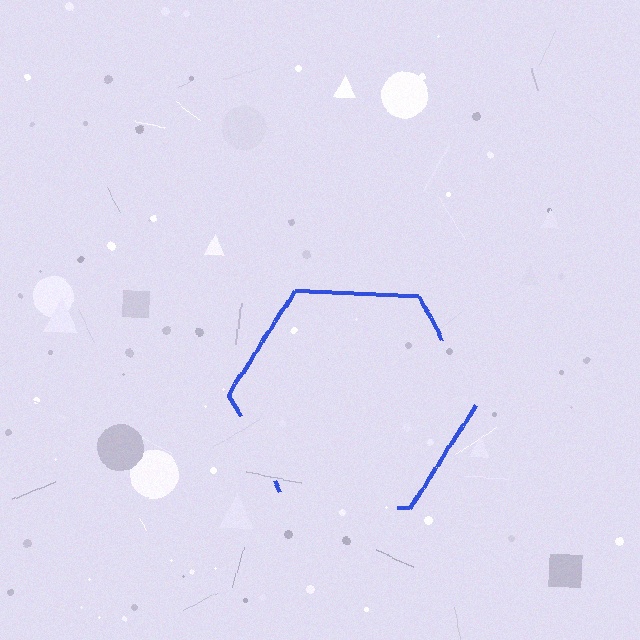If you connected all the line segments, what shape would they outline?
They would outline a hexagon.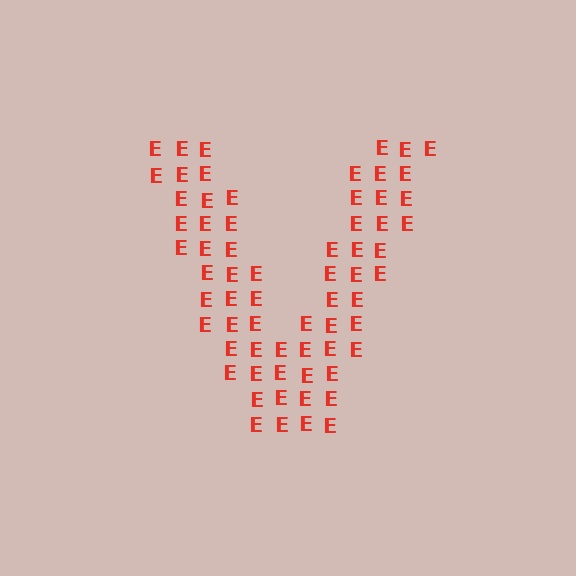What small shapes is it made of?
It is made of small letter E's.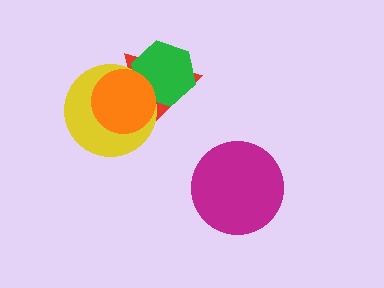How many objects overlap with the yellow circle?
3 objects overlap with the yellow circle.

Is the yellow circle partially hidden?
Yes, it is partially covered by another shape.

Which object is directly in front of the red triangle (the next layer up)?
The yellow circle is directly in front of the red triangle.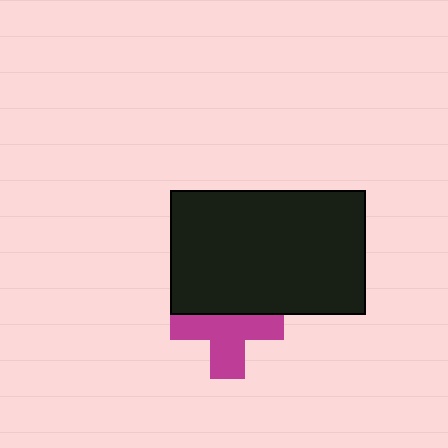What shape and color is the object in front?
The object in front is a black rectangle.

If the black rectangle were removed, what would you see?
You would see the complete magenta cross.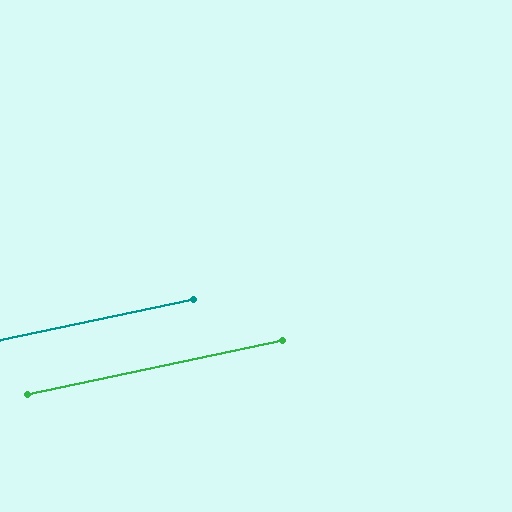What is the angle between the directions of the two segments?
Approximately 0 degrees.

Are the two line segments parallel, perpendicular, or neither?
Parallel — their directions differ by only 0.0°.